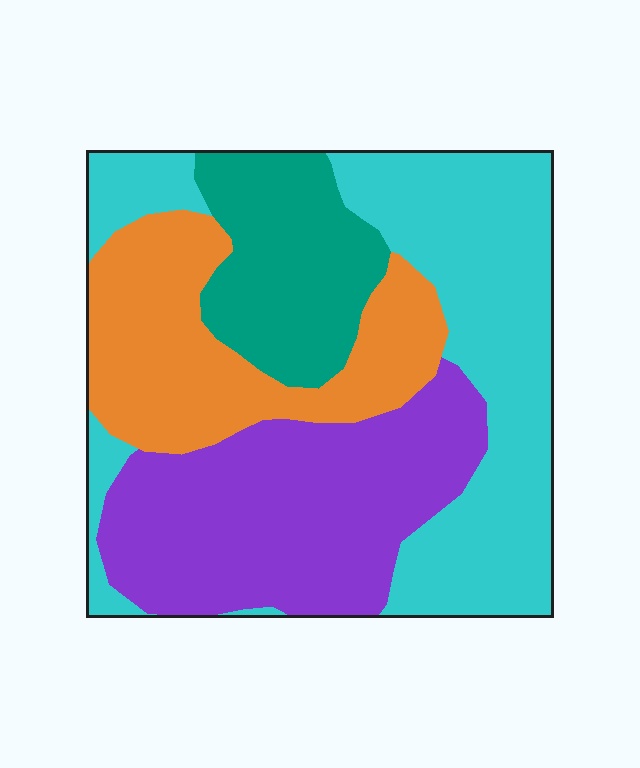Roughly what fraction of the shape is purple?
Purple covers around 30% of the shape.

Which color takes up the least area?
Teal, at roughly 15%.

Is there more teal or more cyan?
Cyan.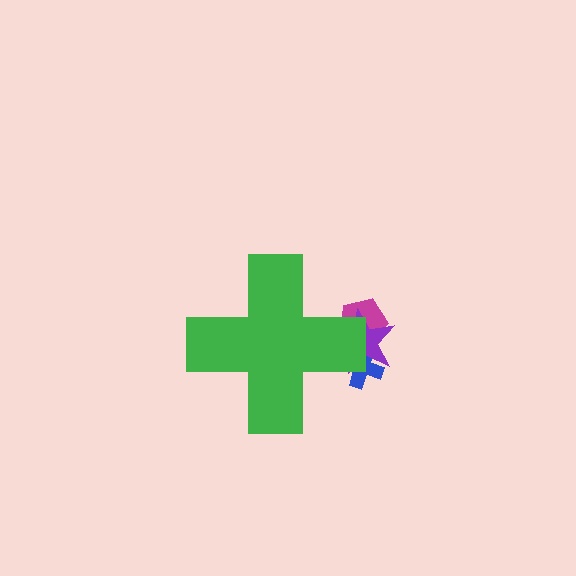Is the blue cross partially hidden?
Yes, the blue cross is partially hidden behind the green cross.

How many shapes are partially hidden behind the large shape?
3 shapes are partially hidden.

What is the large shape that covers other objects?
A green cross.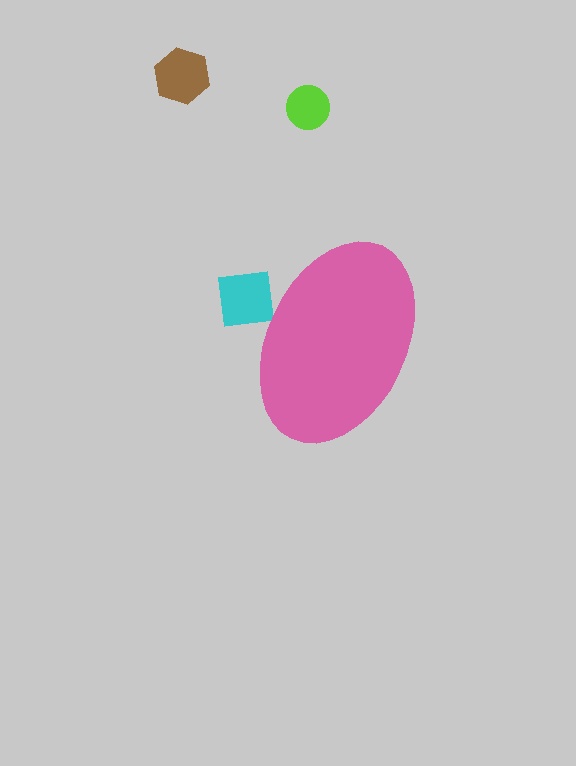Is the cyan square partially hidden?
Yes, the cyan square is partially hidden behind the pink ellipse.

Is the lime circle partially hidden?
No, the lime circle is fully visible.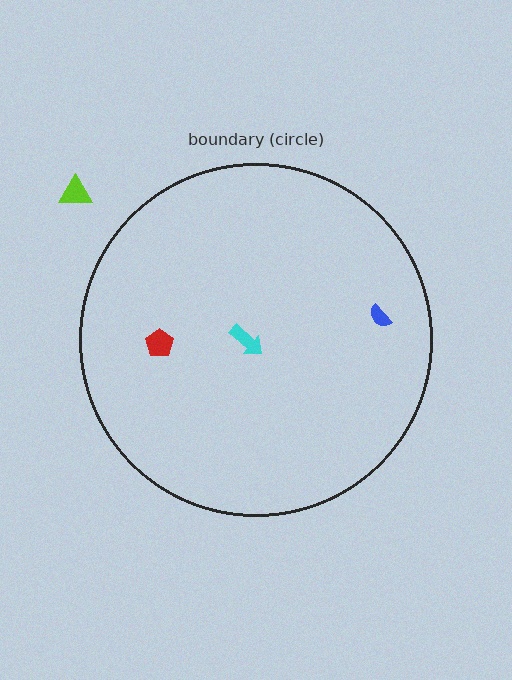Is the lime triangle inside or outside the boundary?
Outside.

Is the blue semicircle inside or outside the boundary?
Inside.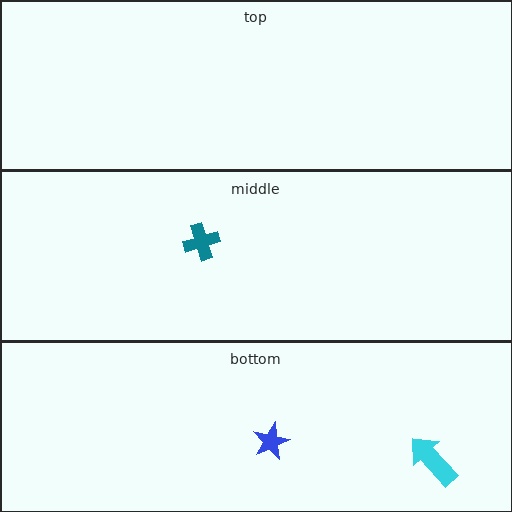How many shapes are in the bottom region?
2.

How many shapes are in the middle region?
1.